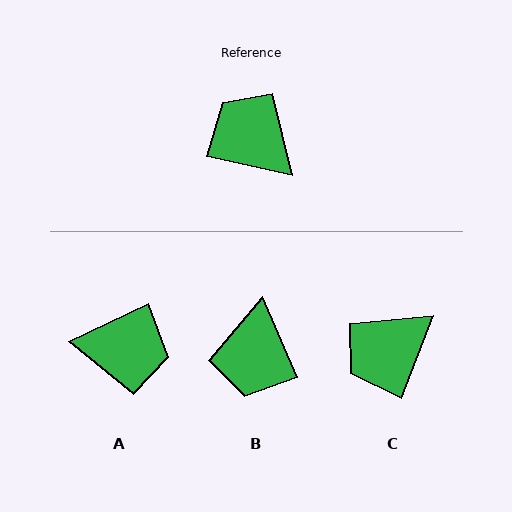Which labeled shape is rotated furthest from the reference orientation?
A, about 143 degrees away.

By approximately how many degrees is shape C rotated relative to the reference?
Approximately 81 degrees counter-clockwise.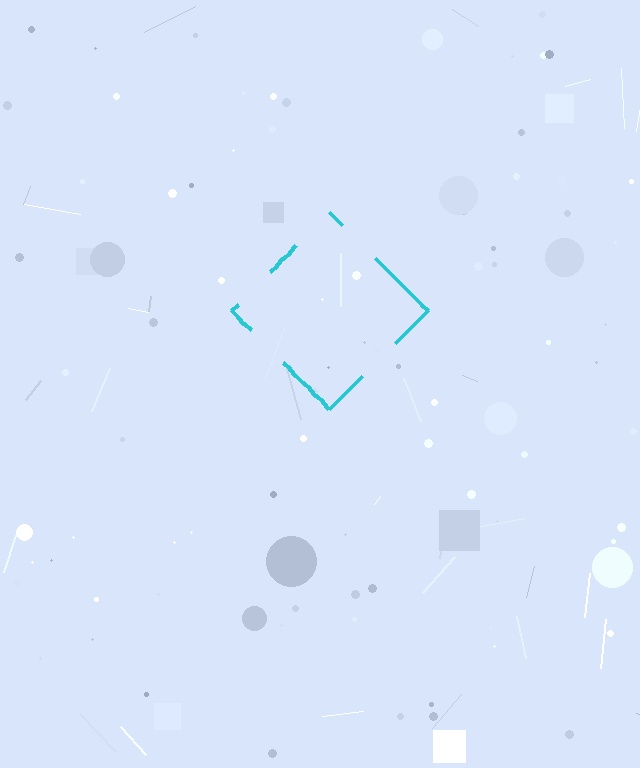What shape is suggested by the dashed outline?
The dashed outline suggests a diamond.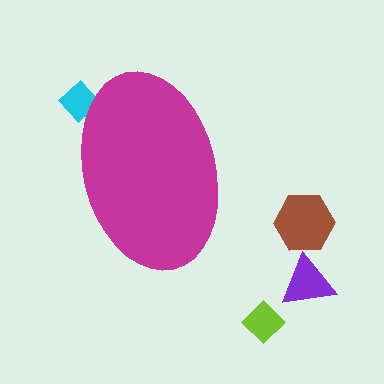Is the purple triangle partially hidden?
No, the purple triangle is fully visible.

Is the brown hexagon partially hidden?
No, the brown hexagon is fully visible.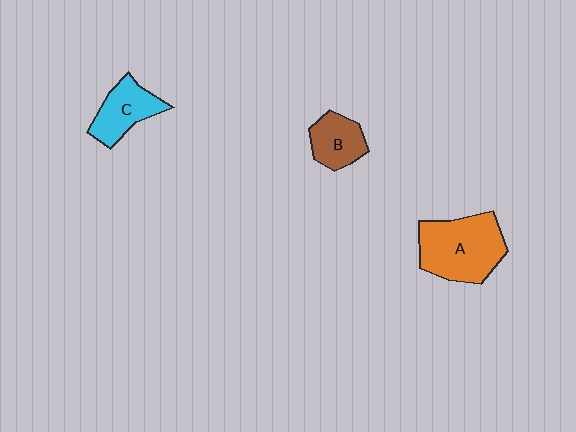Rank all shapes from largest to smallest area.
From largest to smallest: A (orange), C (cyan), B (brown).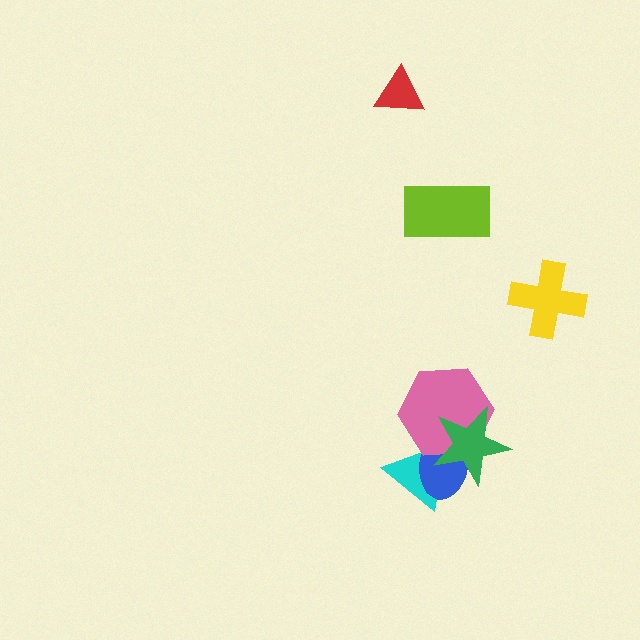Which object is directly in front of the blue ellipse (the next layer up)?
The pink hexagon is directly in front of the blue ellipse.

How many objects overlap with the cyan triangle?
3 objects overlap with the cyan triangle.